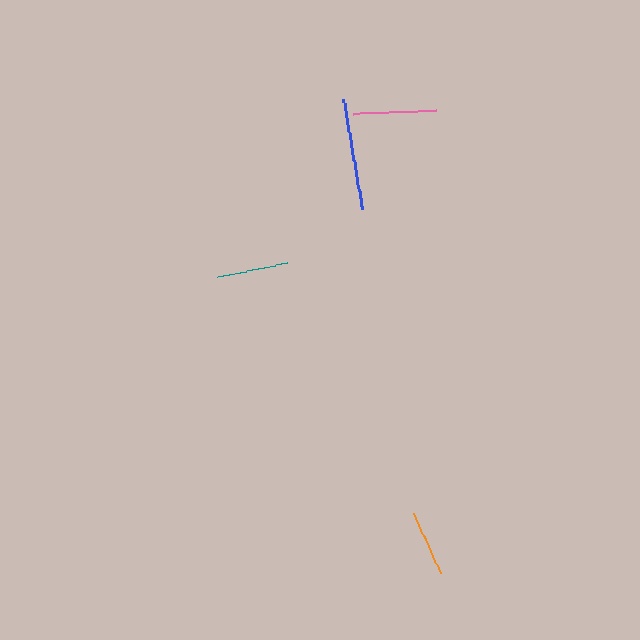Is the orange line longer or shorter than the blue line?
The blue line is longer than the orange line.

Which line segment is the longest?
The blue line is the longest at approximately 112 pixels.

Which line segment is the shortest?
The orange line is the shortest at approximately 66 pixels.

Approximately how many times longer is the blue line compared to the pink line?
The blue line is approximately 1.4 times the length of the pink line.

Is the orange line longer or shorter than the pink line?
The pink line is longer than the orange line.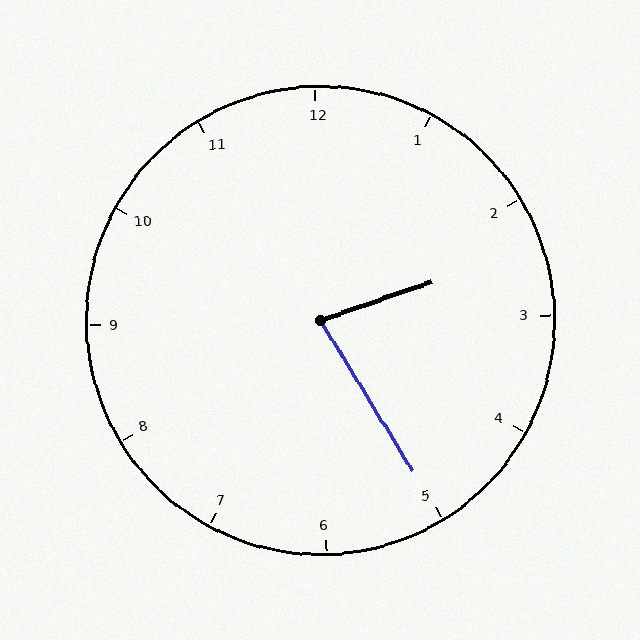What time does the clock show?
2:25.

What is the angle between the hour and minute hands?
Approximately 78 degrees.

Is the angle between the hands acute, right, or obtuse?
It is acute.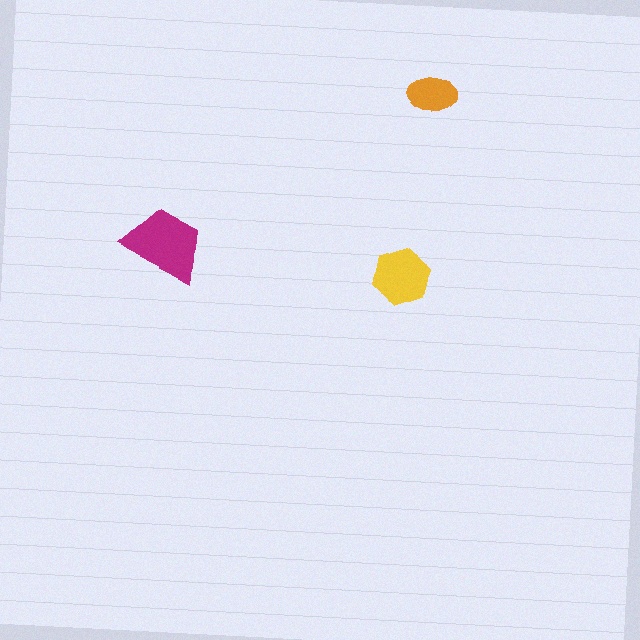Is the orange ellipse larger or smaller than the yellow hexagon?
Smaller.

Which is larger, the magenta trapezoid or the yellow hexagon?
The magenta trapezoid.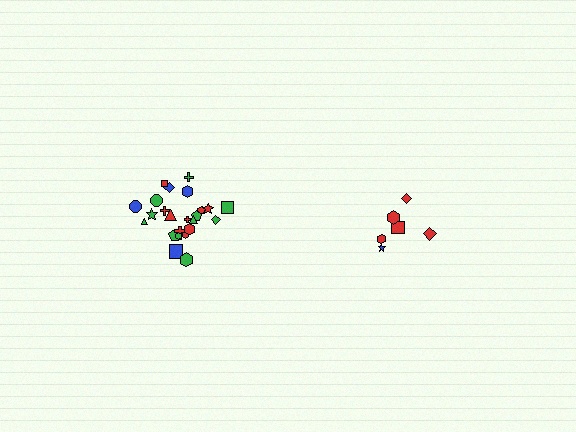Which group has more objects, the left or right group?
The left group.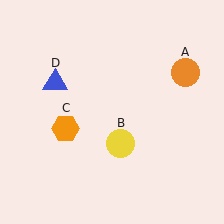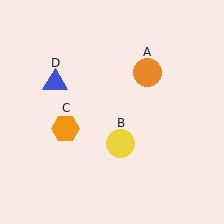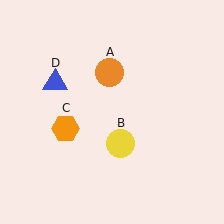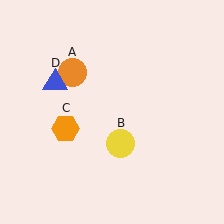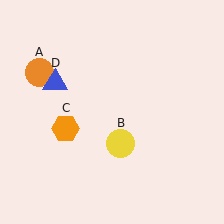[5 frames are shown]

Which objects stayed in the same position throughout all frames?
Yellow circle (object B) and orange hexagon (object C) and blue triangle (object D) remained stationary.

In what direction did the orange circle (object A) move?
The orange circle (object A) moved left.